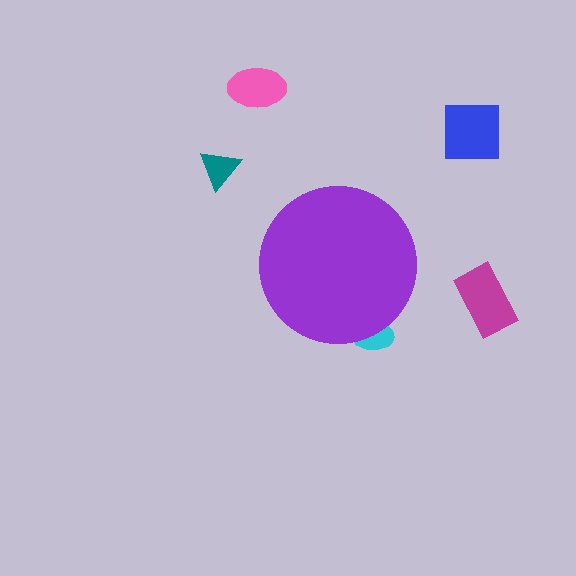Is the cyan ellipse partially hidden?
Yes, the cyan ellipse is partially hidden behind the purple circle.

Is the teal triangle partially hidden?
No, the teal triangle is fully visible.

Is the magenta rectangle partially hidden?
No, the magenta rectangle is fully visible.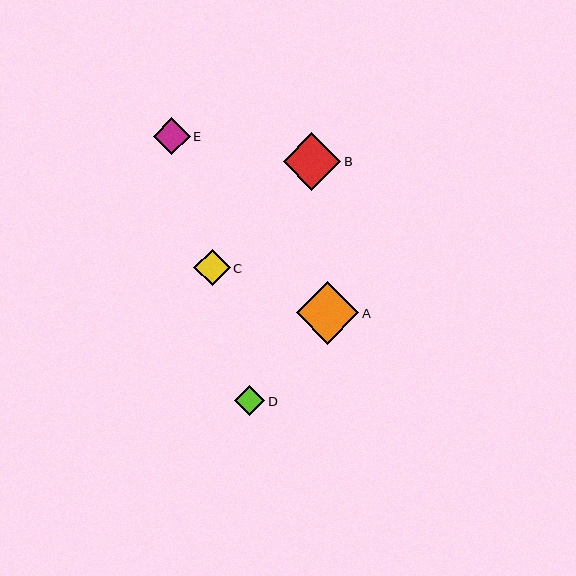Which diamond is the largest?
Diamond A is the largest with a size of approximately 63 pixels.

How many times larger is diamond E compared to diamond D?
Diamond E is approximately 1.2 times the size of diamond D.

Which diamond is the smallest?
Diamond D is the smallest with a size of approximately 30 pixels.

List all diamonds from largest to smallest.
From largest to smallest: A, B, E, C, D.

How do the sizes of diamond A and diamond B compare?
Diamond A and diamond B are approximately the same size.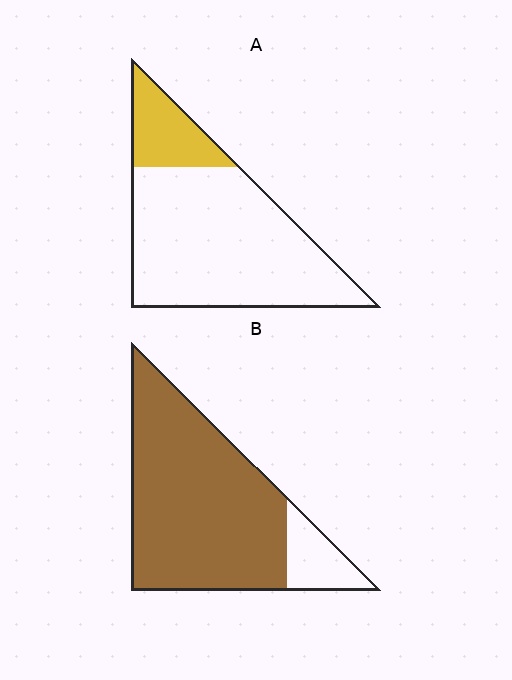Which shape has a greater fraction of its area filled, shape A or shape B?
Shape B.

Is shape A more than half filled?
No.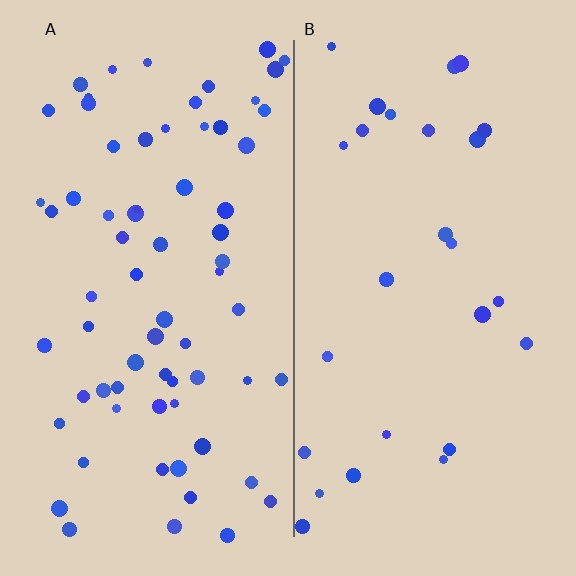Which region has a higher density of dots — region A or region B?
A (the left).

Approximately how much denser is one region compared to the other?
Approximately 2.5× — region A over region B.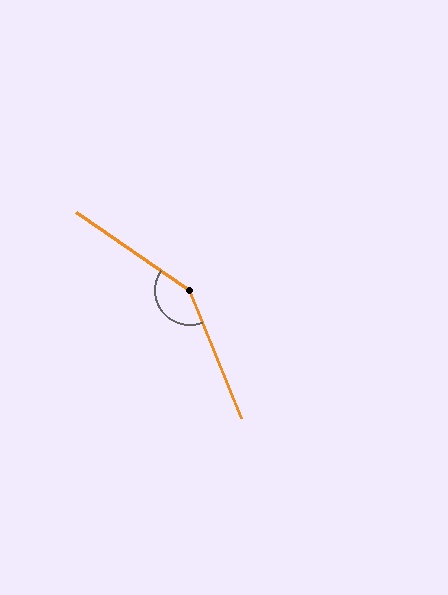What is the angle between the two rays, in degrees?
Approximately 147 degrees.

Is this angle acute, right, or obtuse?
It is obtuse.